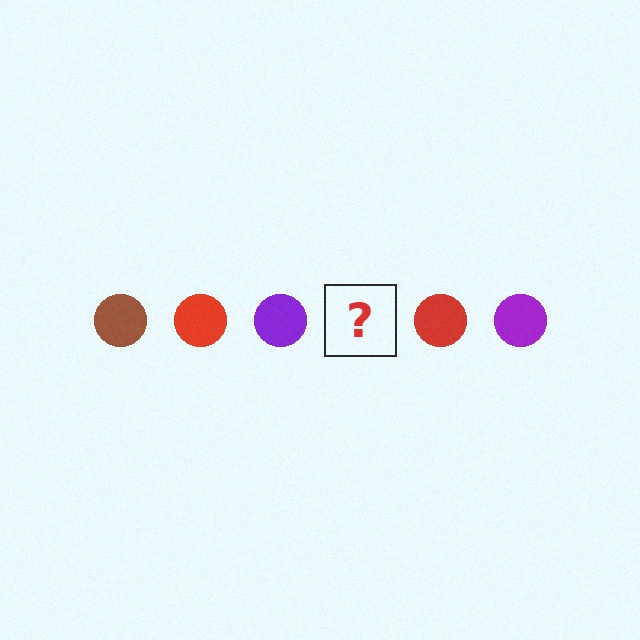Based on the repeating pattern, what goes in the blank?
The blank should be a brown circle.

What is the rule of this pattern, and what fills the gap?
The rule is that the pattern cycles through brown, red, purple circles. The gap should be filled with a brown circle.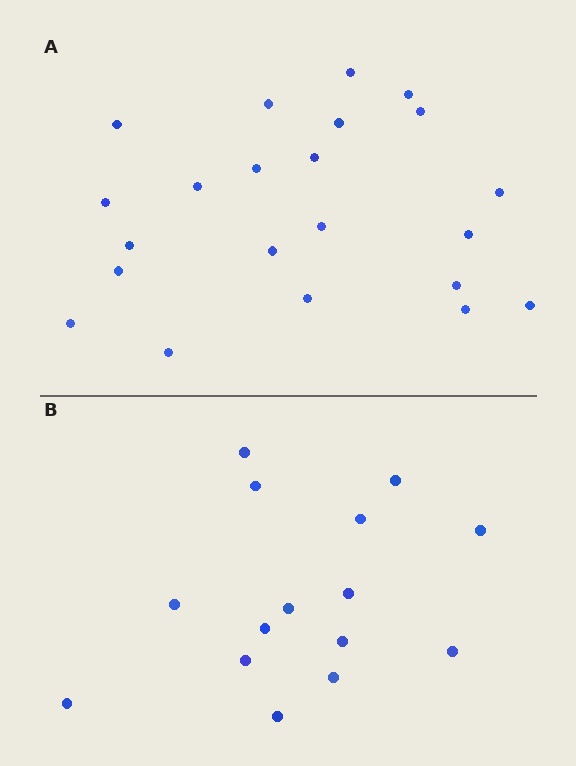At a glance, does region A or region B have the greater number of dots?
Region A (the top region) has more dots.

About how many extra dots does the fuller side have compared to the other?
Region A has roughly 8 or so more dots than region B.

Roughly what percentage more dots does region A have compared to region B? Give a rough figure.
About 45% more.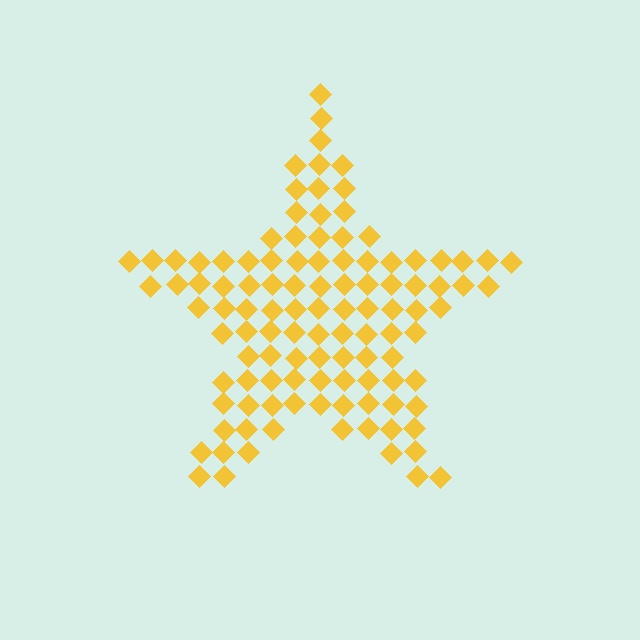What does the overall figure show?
The overall figure shows a star.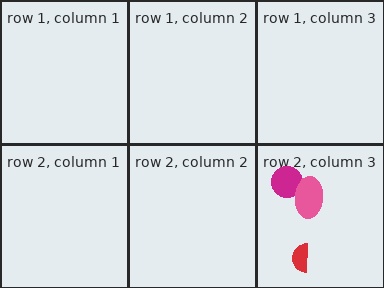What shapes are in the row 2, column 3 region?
The red semicircle, the magenta circle, the pink ellipse.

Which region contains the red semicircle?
The row 2, column 3 region.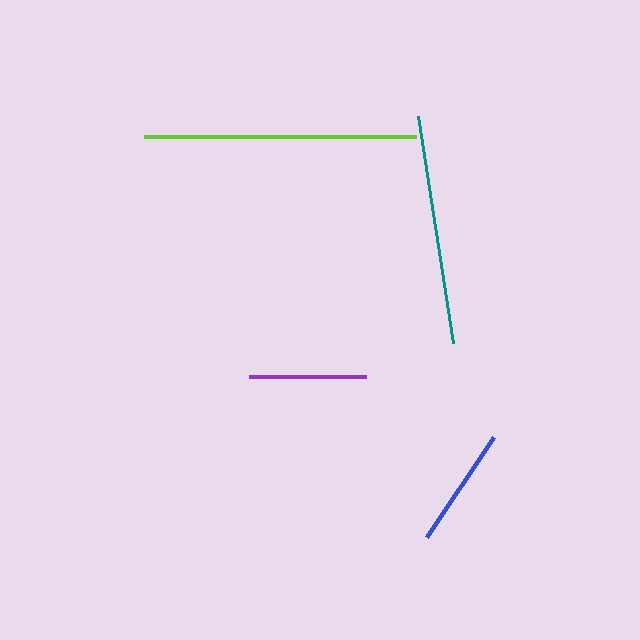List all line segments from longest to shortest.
From longest to shortest: lime, teal, blue, purple.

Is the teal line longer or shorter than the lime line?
The lime line is longer than the teal line.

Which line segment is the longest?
The lime line is the longest at approximately 272 pixels.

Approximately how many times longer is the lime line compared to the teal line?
The lime line is approximately 1.2 times the length of the teal line.